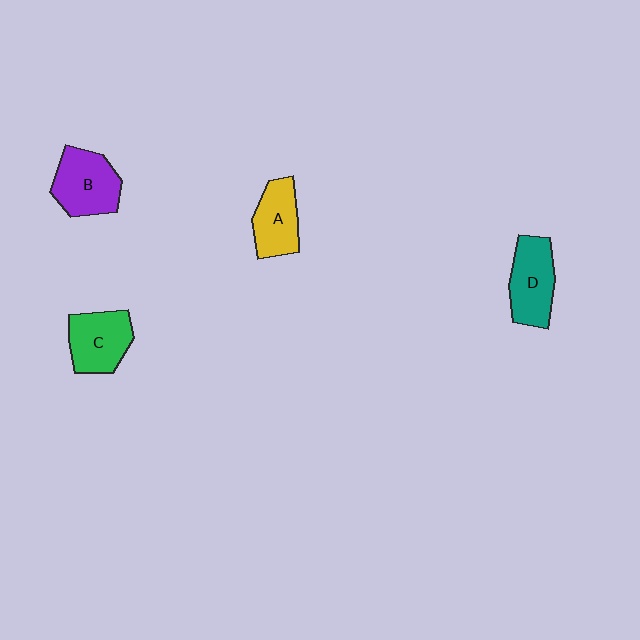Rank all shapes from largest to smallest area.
From largest to smallest: B (purple), D (teal), C (green), A (yellow).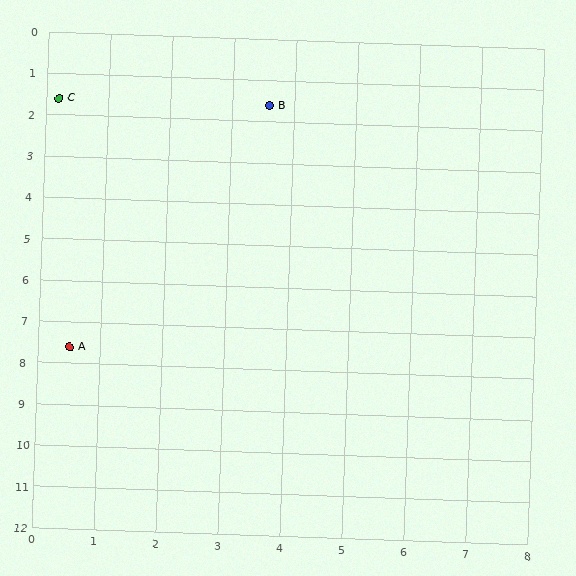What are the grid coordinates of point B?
Point B is at approximately (3.6, 1.6).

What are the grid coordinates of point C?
Point C is at approximately (0.2, 1.6).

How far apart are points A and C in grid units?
Points A and C are about 6.0 grid units apart.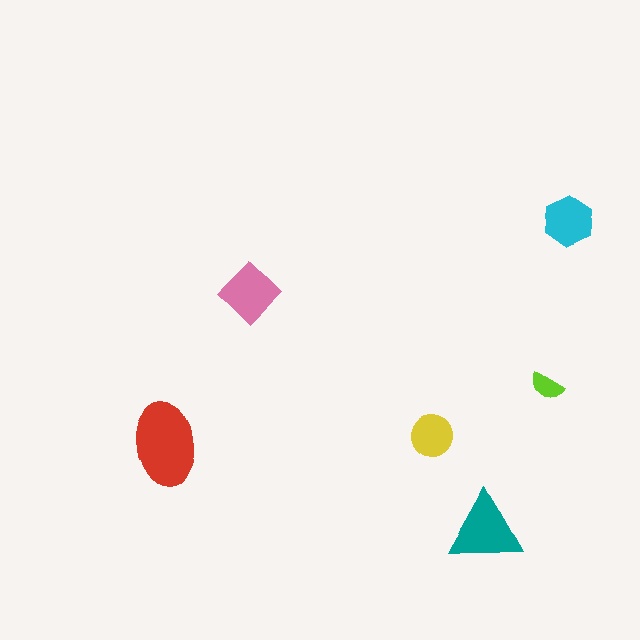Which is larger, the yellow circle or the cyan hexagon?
The cyan hexagon.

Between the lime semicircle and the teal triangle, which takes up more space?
The teal triangle.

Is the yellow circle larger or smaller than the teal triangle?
Smaller.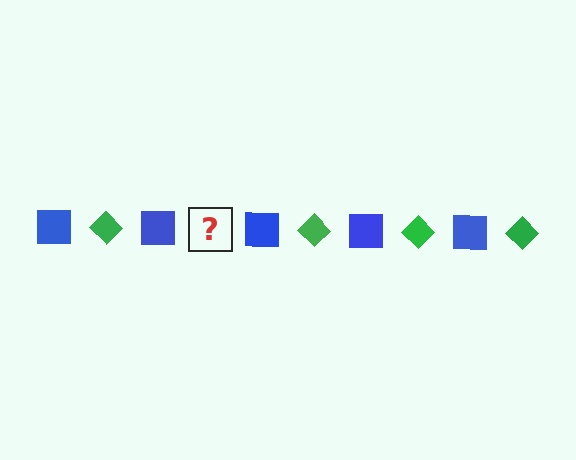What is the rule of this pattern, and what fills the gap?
The rule is that the pattern alternates between blue square and green diamond. The gap should be filled with a green diamond.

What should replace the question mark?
The question mark should be replaced with a green diamond.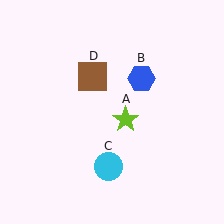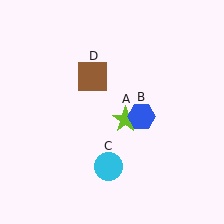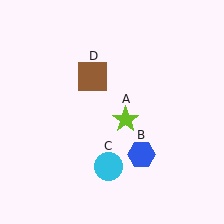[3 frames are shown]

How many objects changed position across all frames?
1 object changed position: blue hexagon (object B).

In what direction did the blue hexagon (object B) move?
The blue hexagon (object B) moved down.